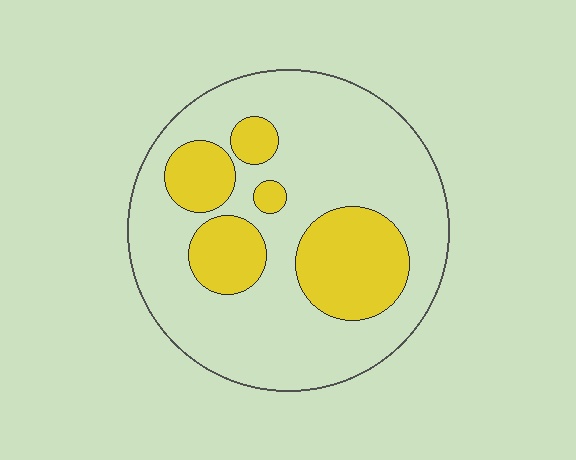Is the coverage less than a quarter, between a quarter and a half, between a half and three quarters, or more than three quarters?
Between a quarter and a half.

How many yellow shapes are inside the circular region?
5.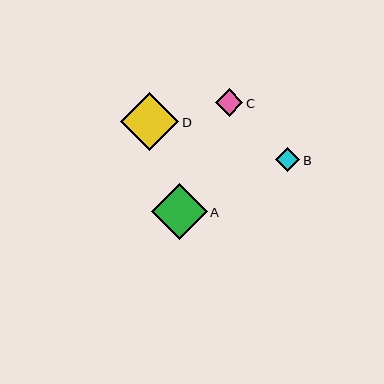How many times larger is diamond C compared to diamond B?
Diamond C is approximately 1.1 times the size of diamond B.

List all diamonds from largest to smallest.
From largest to smallest: D, A, C, B.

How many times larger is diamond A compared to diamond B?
Diamond A is approximately 2.3 times the size of diamond B.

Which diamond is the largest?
Diamond D is the largest with a size of approximately 58 pixels.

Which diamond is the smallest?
Diamond B is the smallest with a size of approximately 24 pixels.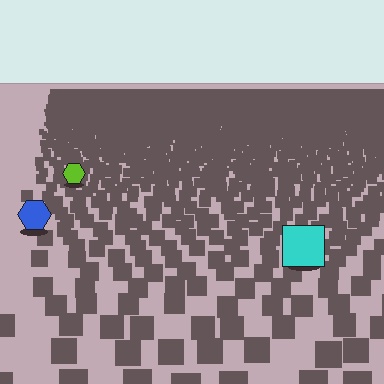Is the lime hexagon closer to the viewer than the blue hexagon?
No. The blue hexagon is closer — you can tell from the texture gradient: the ground texture is coarser near it.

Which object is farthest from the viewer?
The lime hexagon is farthest from the viewer. It appears smaller and the ground texture around it is denser.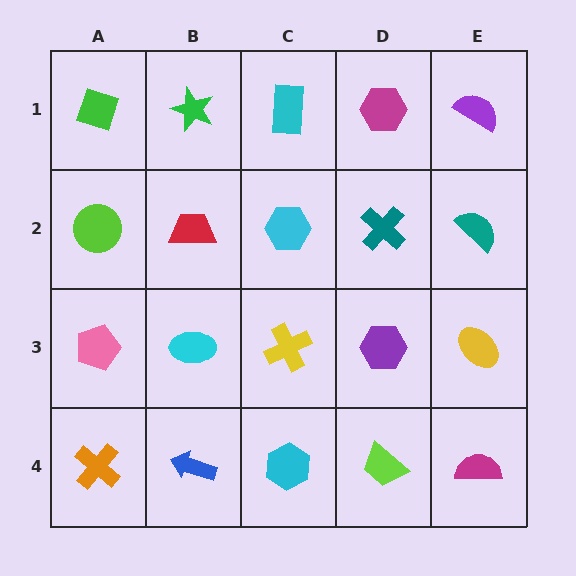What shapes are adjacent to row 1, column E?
A teal semicircle (row 2, column E), a magenta hexagon (row 1, column D).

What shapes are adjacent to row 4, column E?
A yellow ellipse (row 3, column E), a lime trapezoid (row 4, column D).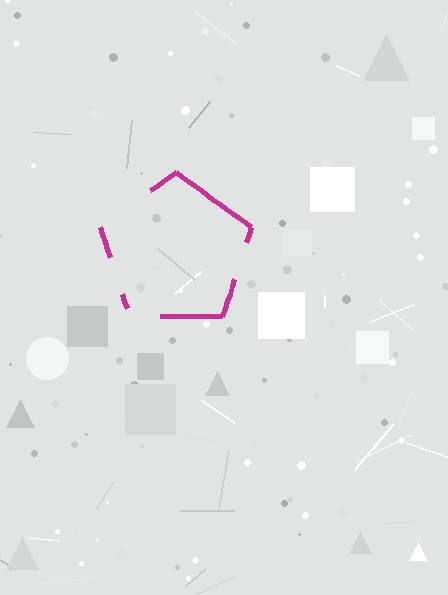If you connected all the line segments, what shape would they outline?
They would outline a pentagon.